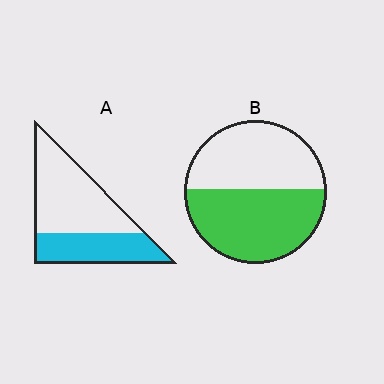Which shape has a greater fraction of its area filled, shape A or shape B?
Shape B.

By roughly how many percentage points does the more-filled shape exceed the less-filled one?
By roughly 15 percentage points (B over A).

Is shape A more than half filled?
No.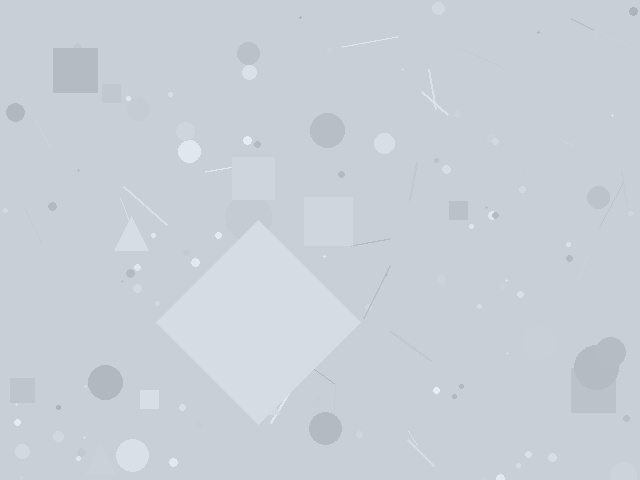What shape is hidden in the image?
A diamond is hidden in the image.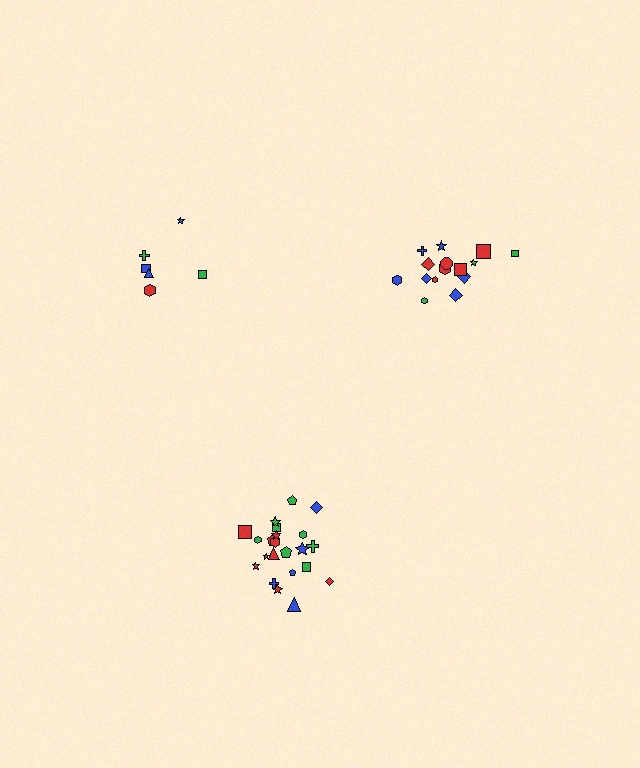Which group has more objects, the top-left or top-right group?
The top-right group.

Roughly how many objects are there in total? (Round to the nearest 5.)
Roughly 45 objects in total.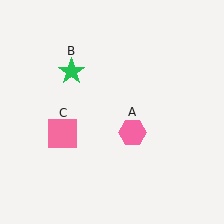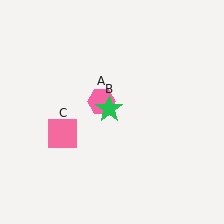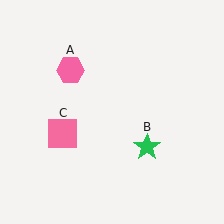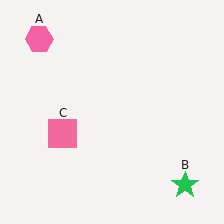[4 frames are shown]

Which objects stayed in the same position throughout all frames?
Pink square (object C) remained stationary.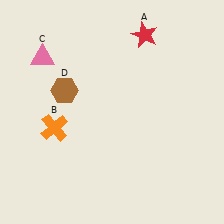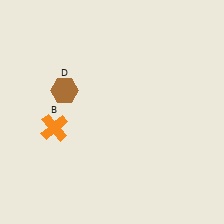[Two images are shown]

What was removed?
The pink triangle (C), the red star (A) were removed in Image 2.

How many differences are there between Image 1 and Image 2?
There are 2 differences between the two images.